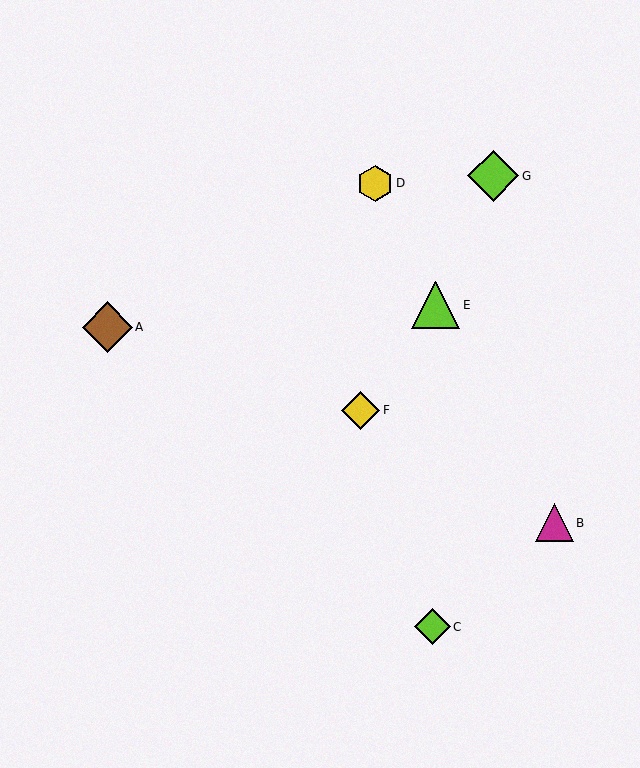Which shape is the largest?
The lime diamond (labeled G) is the largest.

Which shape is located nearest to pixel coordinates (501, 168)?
The lime diamond (labeled G) at (493, 176) is nearest to that location.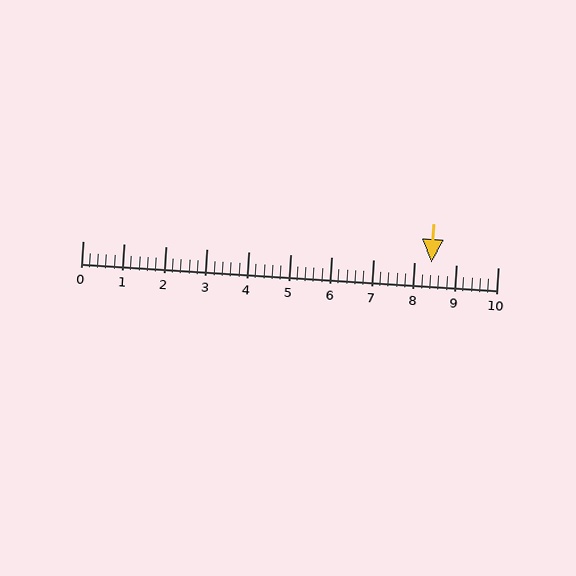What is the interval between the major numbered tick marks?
The major tick marks are spaced 1 units apart.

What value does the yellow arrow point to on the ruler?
The yellow arrow points to approximately 8.4.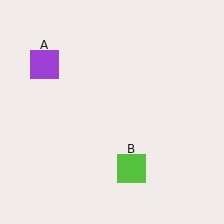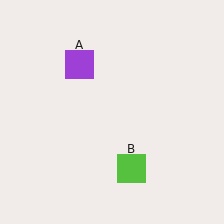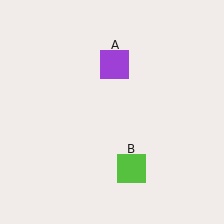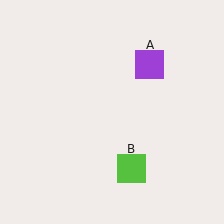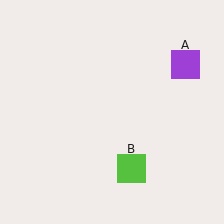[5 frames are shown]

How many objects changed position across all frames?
1 object changed position: purple square (object A).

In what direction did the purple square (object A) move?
The purple square (object A) moved right.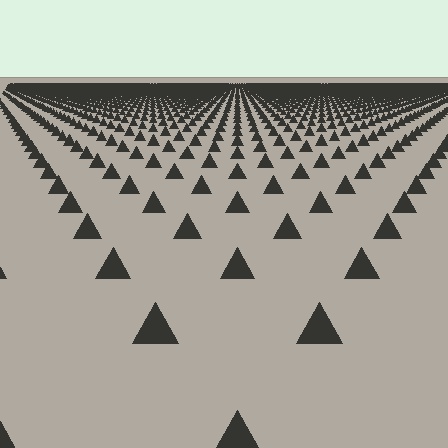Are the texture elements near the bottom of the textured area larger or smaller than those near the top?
Larger. Near the bottom, elements are closer to the viewer and appear at a bigger on-screen size.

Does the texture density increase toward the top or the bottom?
Density increases toward the top.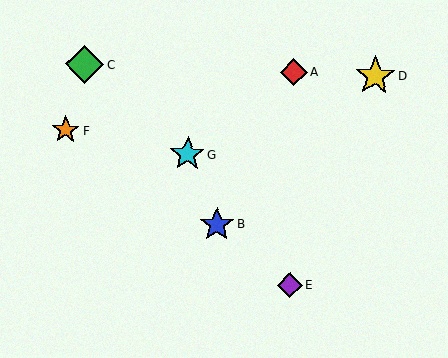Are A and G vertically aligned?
No, A is at x≈293 and G is at x≈188.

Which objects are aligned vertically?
Objects A, E are aligned vertically.